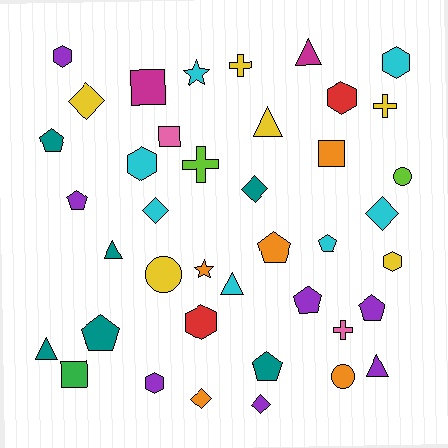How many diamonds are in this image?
There are 6 diamonds.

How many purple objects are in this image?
There are 7 purple objects.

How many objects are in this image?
There are 40 objects.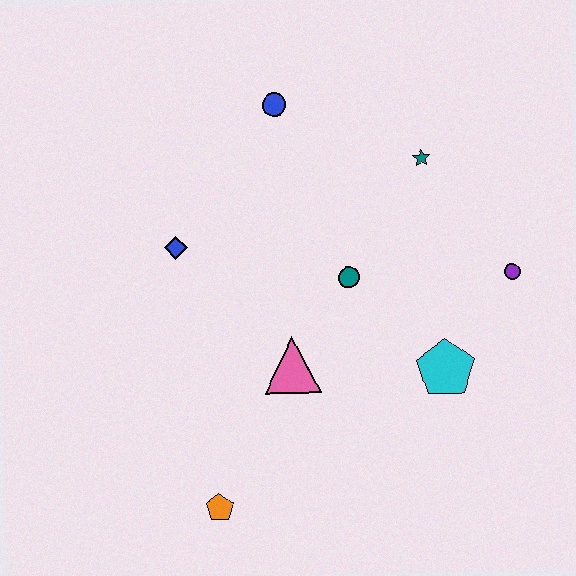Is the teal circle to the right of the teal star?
No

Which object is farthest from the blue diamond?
The purple circle is farthest from the blue diamond.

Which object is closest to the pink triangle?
The teal circle is closest to the pink triangle.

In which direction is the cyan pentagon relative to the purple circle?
The cyan pentagon is below the purple circle.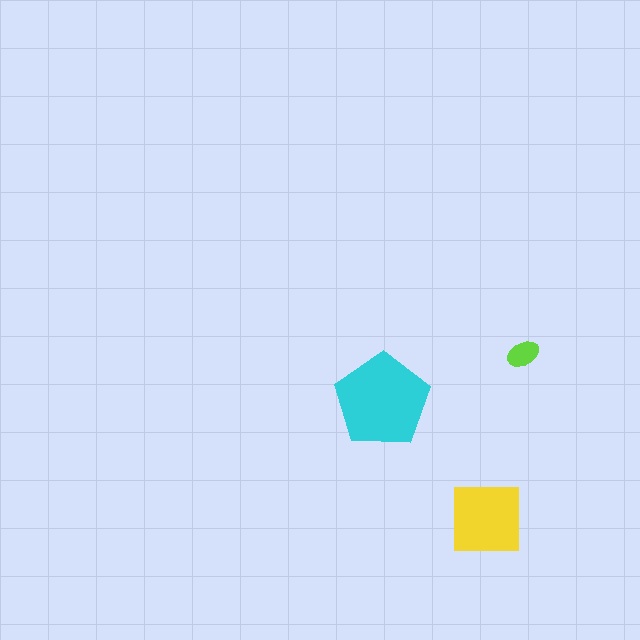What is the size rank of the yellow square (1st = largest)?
2nd.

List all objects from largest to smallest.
The cyan pentagon, the yellow square, the lime ellipse.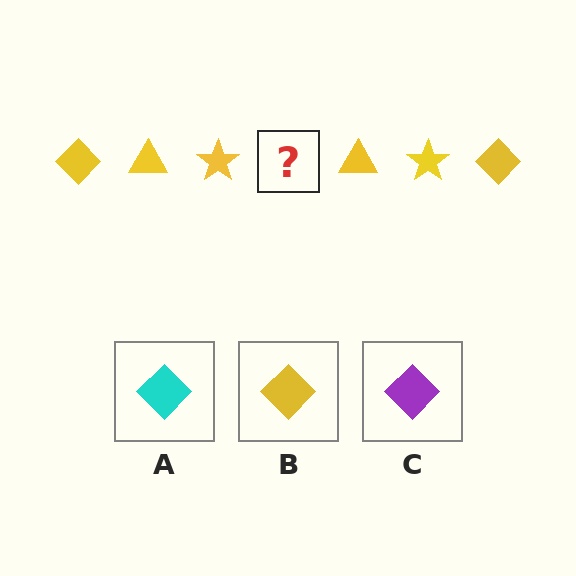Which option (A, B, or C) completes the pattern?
B.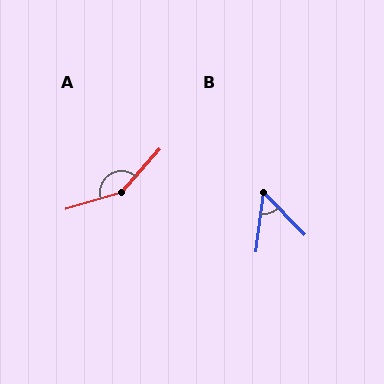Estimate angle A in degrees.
Approximately 149 degrees.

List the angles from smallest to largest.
B (51°), A (149°).